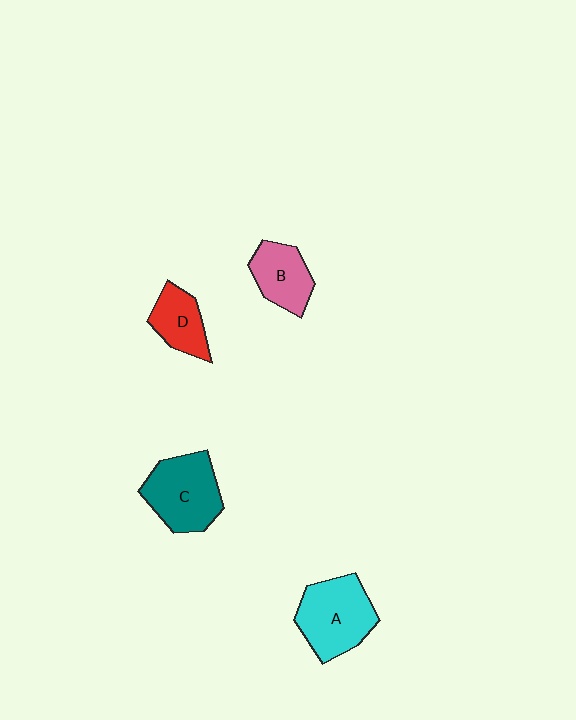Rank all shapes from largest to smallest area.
From largest to smallest: A (cyan), C (teal), B (pink), D (red).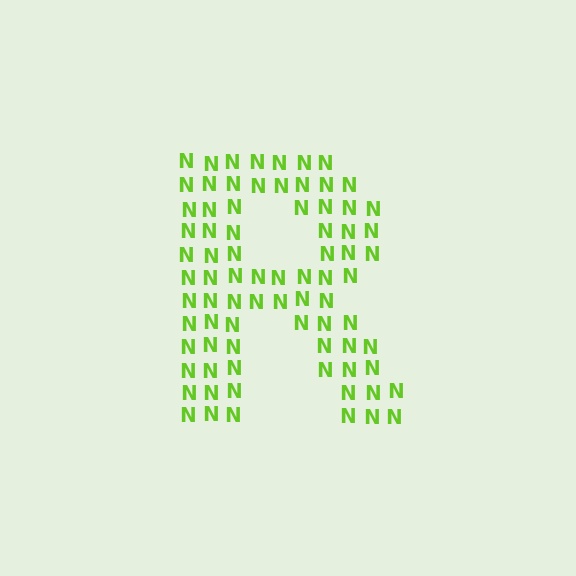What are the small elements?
The small elements are letter N's.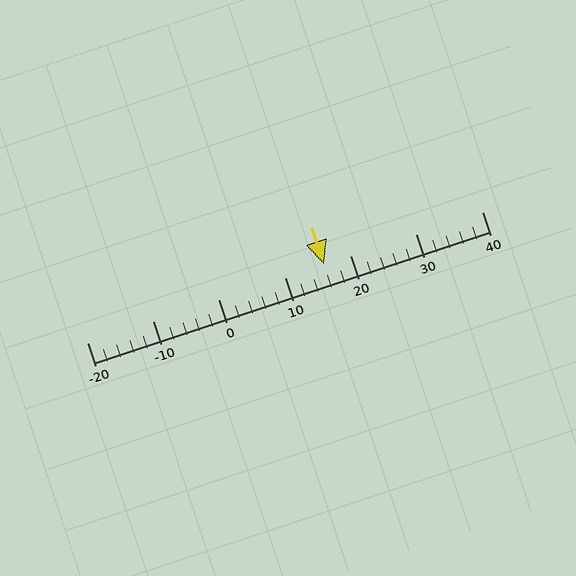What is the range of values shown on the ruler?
The ruler shows values from -20 to 40.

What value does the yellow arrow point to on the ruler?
The yellow arrow points to approximately 16.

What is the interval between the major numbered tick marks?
The major tick marks are spaced 10 units apart.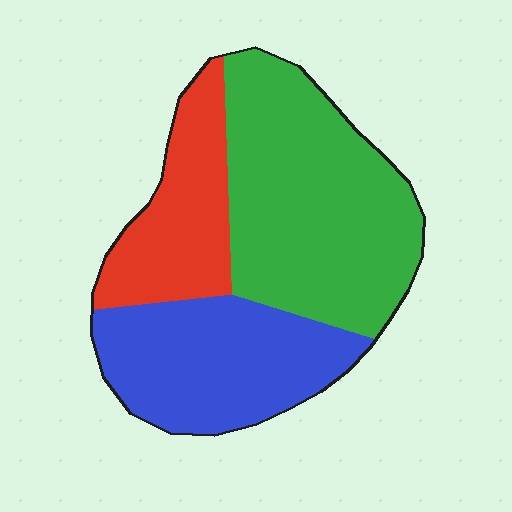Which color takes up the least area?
Red, at roughly 20%.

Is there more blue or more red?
Blue.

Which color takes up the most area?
Green, at roughly 45%.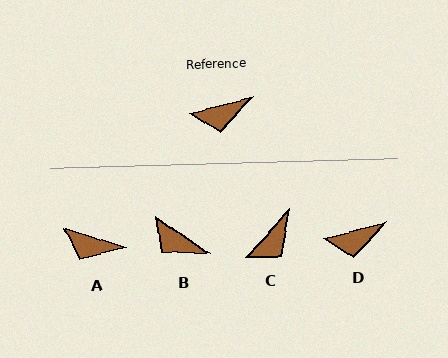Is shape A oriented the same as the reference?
No, it is off by about 33 degrees.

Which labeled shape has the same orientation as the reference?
D.